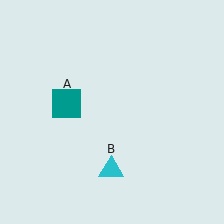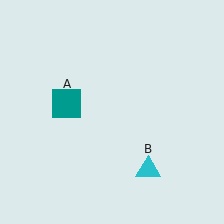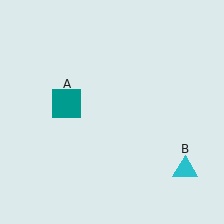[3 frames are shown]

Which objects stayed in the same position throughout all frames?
Teal square (object A) remained stationary.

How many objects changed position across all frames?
1 object changed position: cyan triangle (object B).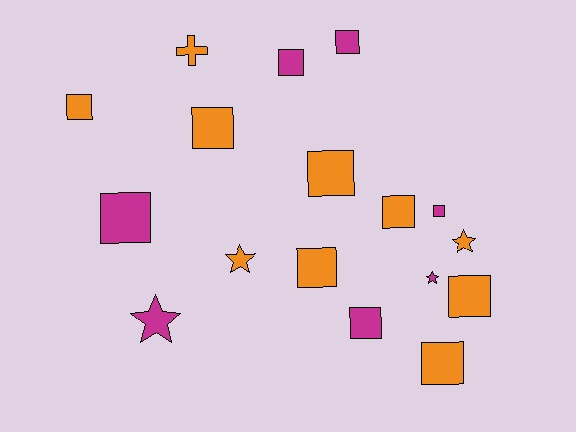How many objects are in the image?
There are 17 objects.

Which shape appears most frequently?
Square, with 12 objects.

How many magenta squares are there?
There are 5 magenta squares.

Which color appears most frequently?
Orange, with 10 objects.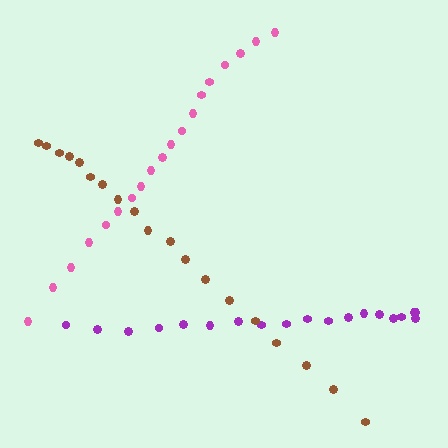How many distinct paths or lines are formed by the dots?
There are 3 distinct paths.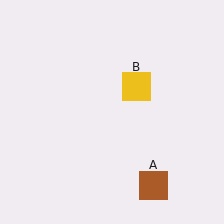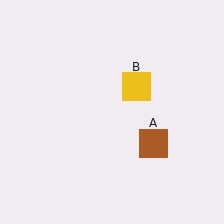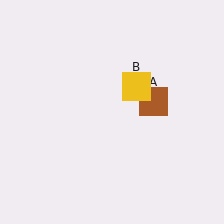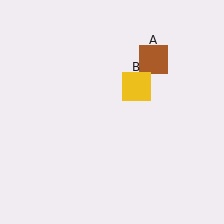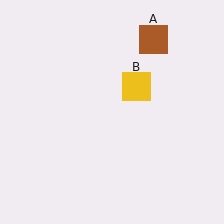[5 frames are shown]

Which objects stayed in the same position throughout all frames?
Yellow square (object B) remained stationary.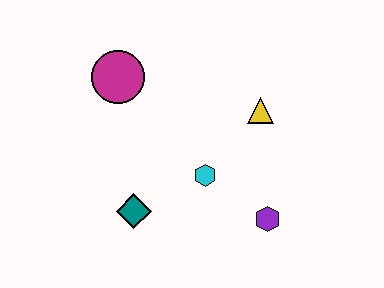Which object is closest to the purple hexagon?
The cyan hexagon is closest to the purple hexagon.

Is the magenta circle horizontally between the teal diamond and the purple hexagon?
No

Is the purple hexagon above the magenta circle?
No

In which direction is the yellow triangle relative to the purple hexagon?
The yellow triangle is above the purple hexagon.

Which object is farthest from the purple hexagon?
The magenta circle is farthest from the purple hexagon.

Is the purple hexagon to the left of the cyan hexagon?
No